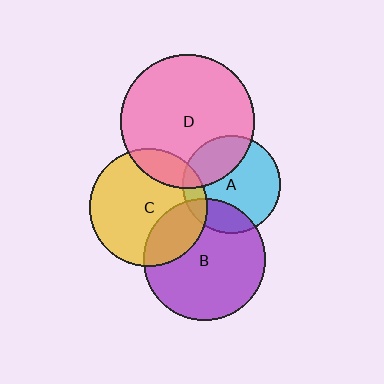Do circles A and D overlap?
Yes.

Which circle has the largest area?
Circle D (pink).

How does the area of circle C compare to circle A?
Approximately 1.5 times.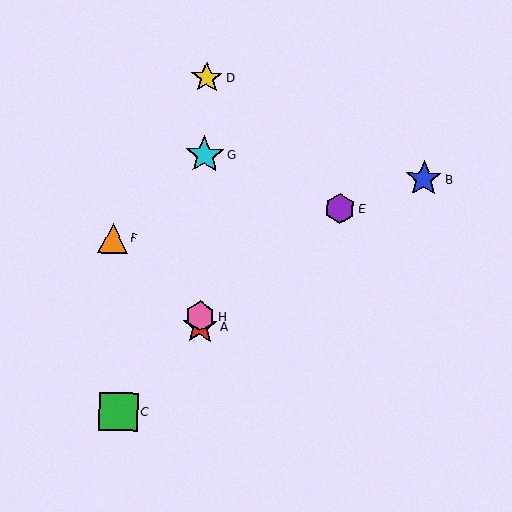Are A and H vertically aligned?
Yes, both are at x≈200.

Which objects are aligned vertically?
Objects A, D, G, H are aligned vertically.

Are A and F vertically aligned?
No, A is at x≈200 and F is at x≈113.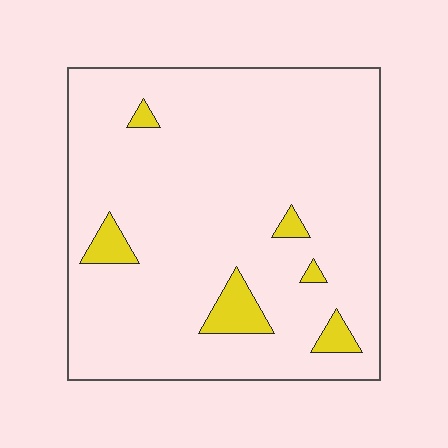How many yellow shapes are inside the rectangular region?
6.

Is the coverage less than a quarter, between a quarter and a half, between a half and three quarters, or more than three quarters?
Less than a quarter.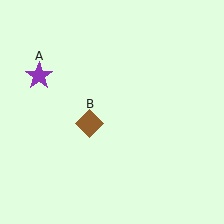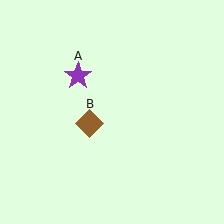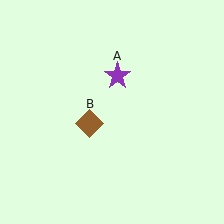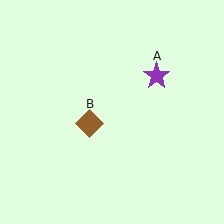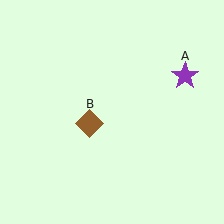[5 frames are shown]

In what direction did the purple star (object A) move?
The purple star (object A) moved right.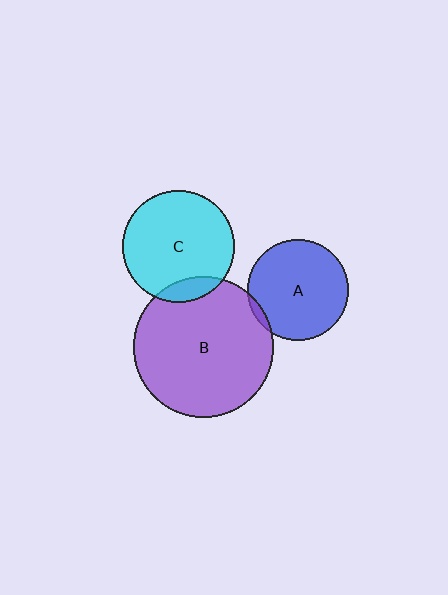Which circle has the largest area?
Circle B (purple).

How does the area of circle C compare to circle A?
Approximately 1.2 times.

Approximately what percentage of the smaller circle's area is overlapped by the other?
Approximately 10%.